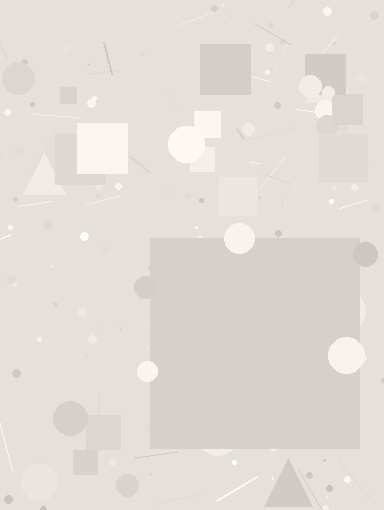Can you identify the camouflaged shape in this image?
The camouflaged shape is a square.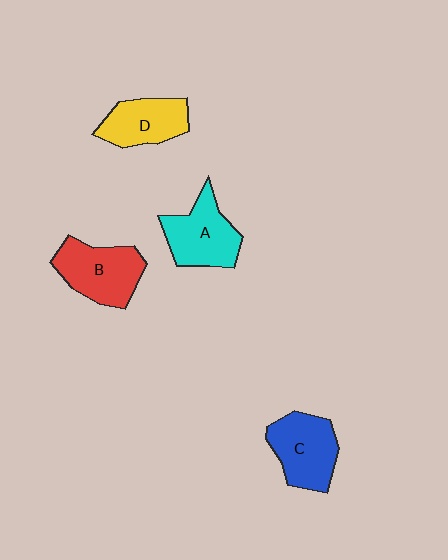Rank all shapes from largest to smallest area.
From largest to smallest: B (red), C (blue), A (cyan), D (yellow).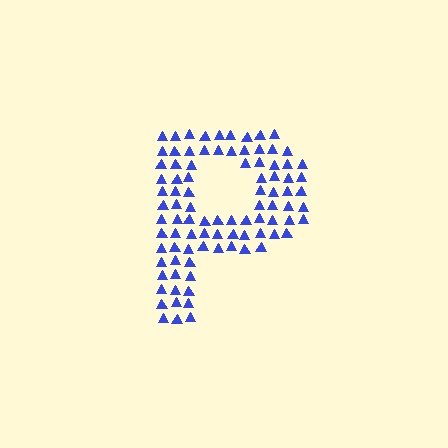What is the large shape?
The large shape is the letter P.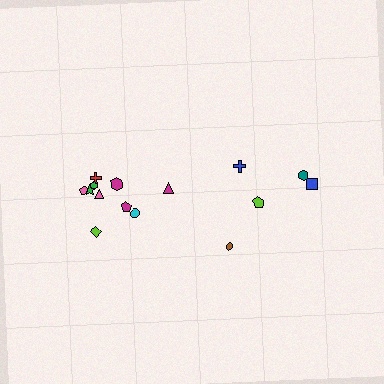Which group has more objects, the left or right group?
The left group.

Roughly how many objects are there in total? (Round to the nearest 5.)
Roughly 15 objects in total.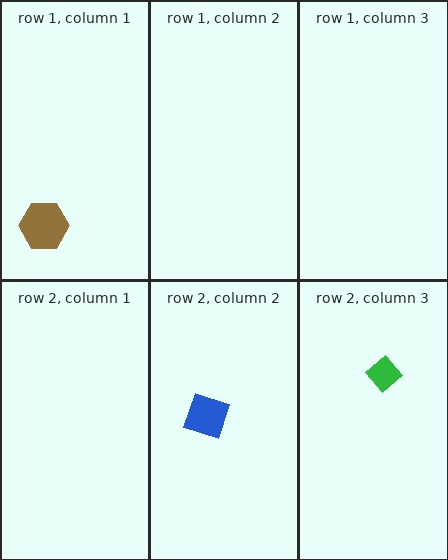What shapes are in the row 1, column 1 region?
The brown hexagon.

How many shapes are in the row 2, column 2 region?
1.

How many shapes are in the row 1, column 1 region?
1.